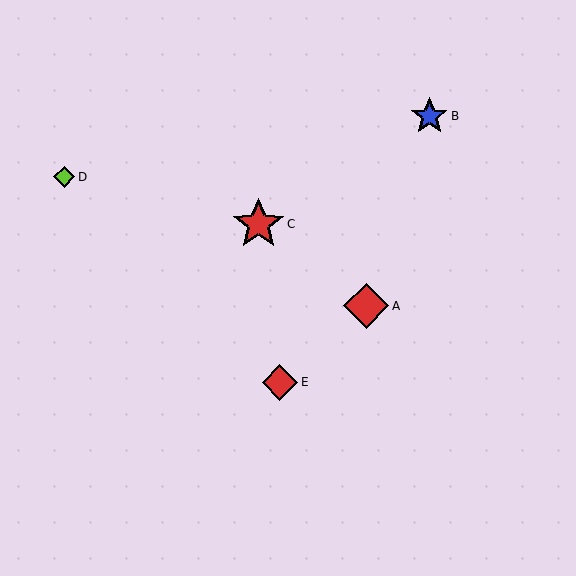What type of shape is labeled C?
Shape C is a red star.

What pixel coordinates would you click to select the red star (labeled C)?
Click at (258, 224) to select the red star C.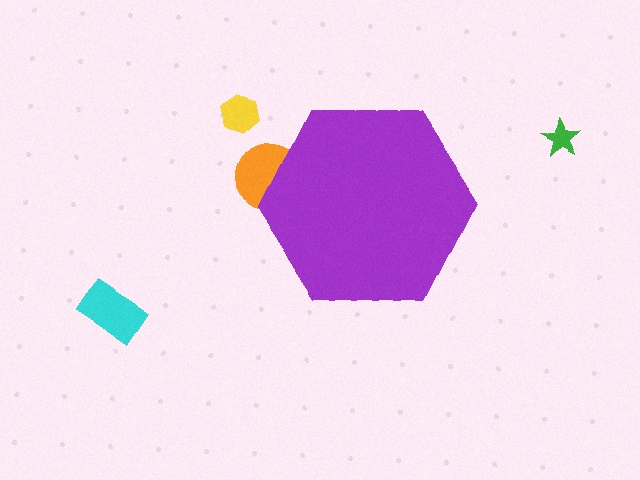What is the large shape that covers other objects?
A purple hexagon.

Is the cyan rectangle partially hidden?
No, the cyan rectangle is fully visible.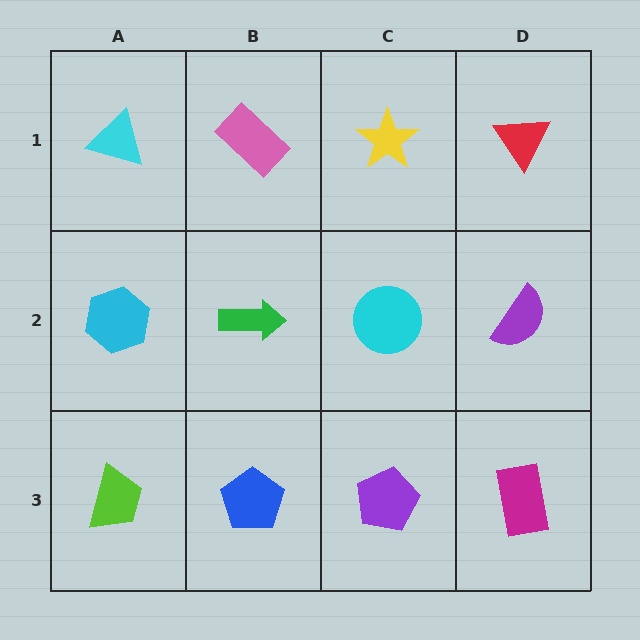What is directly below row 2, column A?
A lime trapezoid.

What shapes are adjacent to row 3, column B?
A green arrow (row 2, column B), a lime trapezoid (row 3, column A), a purple pentagon (row 3, column C).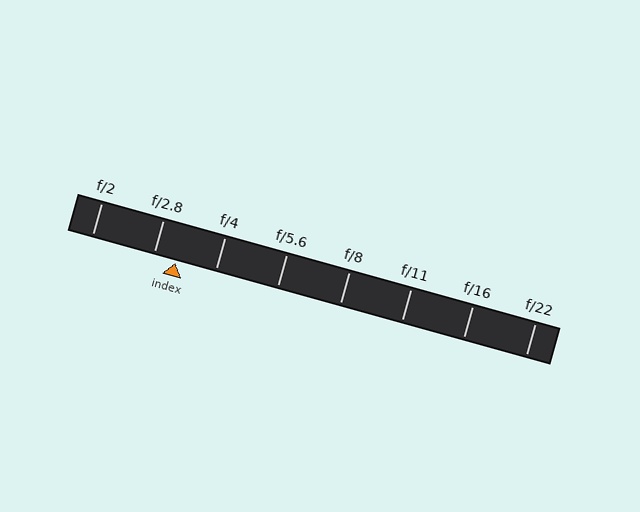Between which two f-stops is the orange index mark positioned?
The index mark is between f/2.8 and f/4.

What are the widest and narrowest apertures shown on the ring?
The widest aperture shown is f/2 and the narrowest is f/22.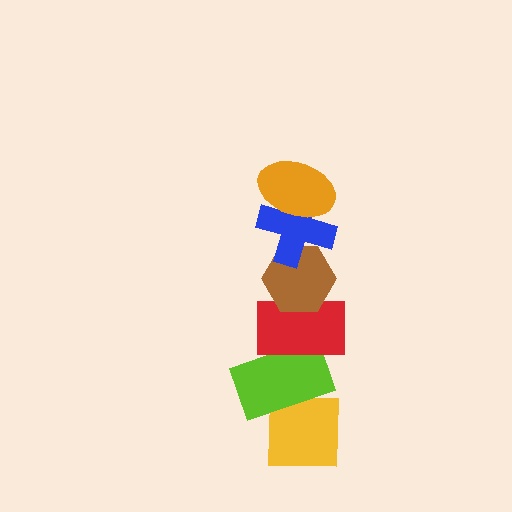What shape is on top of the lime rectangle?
The red rectangle is on top of the lime rectangle.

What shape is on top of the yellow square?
The lime rectangle is on top of the yellow square.